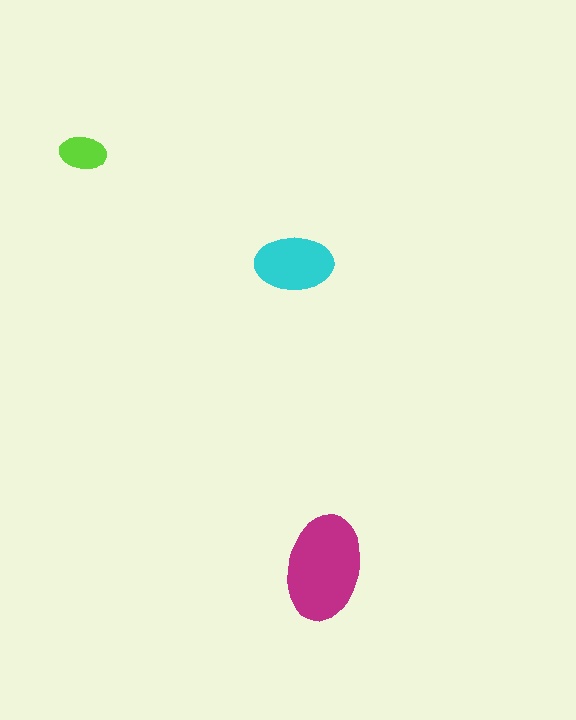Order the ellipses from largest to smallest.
the magenta one, the cyan one, the lime one.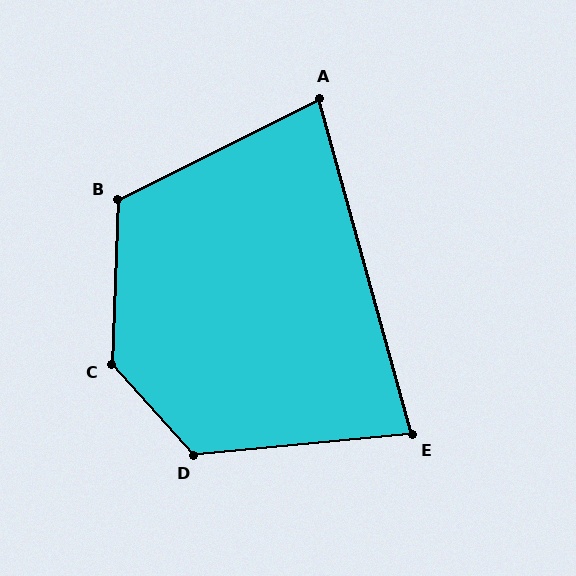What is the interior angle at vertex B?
Approximately 118 degrees (obtuse).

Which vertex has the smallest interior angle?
A, at approximately 79 degrees.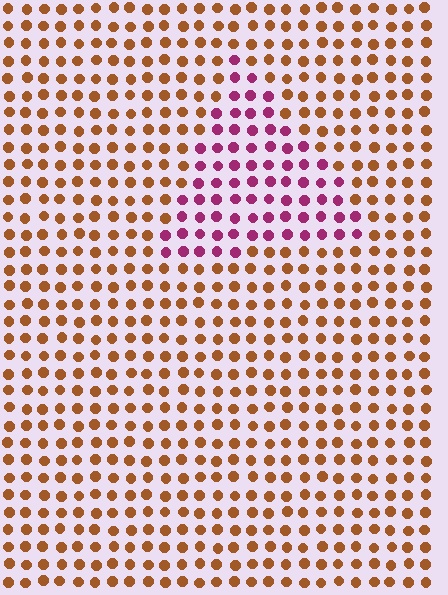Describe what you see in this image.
The image is filled with small brown elements in a uniform arrangement. A triangle-shaped region is visible where the elements are tinted to a slightly different hue, forming a subtle color boundary.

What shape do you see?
I see a triangle.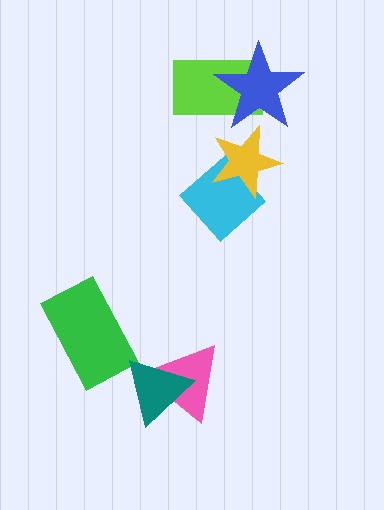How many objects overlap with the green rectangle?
0 objects overlap with the green rectangle.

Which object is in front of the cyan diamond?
The yellow star is in front of the cyan diamond.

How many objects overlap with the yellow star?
2 objects overlap with the yellow star.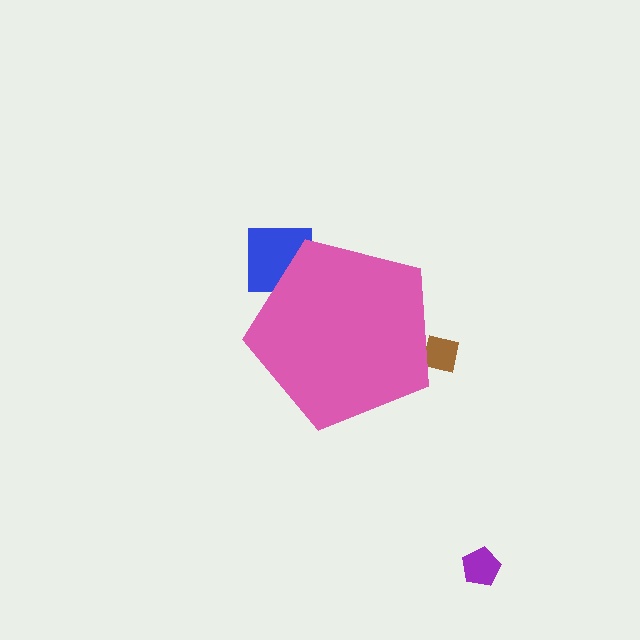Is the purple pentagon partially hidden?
No, the purple pentagon is fully visible.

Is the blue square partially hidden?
Yes, the blue square is partially hidden behind the pink pentagon.